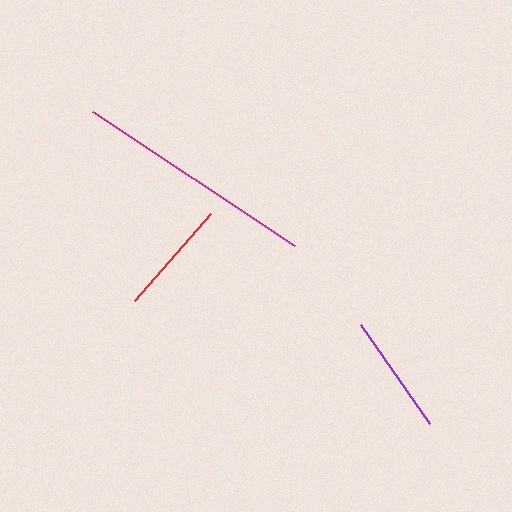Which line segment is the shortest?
The red line is the shortest at approximately 115 pixels.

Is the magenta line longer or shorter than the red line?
The magenta line is longer than the red line.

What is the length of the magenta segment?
The magenta segment is approximately 242 pixels long.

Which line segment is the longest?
The magenta line is the longest at approximately 242 pixels.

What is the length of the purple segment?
The purple segment is approximately 121 pixels long.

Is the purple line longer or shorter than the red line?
The purple line is longer than the red line.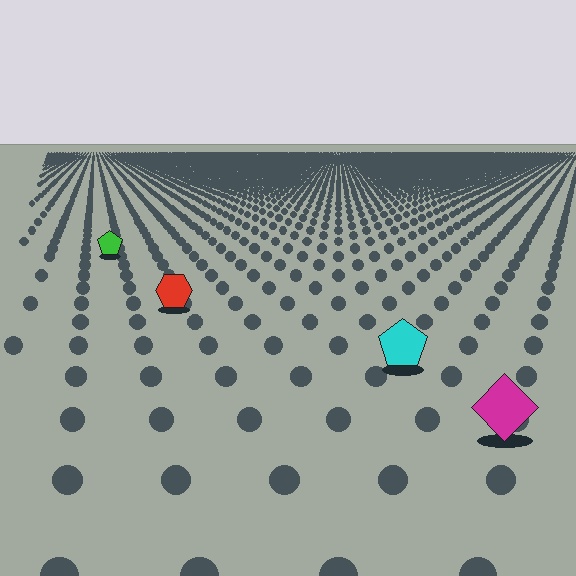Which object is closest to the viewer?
The magenta diamond is closest. The texture marks near it are larger and more spread out.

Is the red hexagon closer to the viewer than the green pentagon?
Yes. The red hexagon is closer — you can tell from the texture gradient: the ground texture is coarser near it.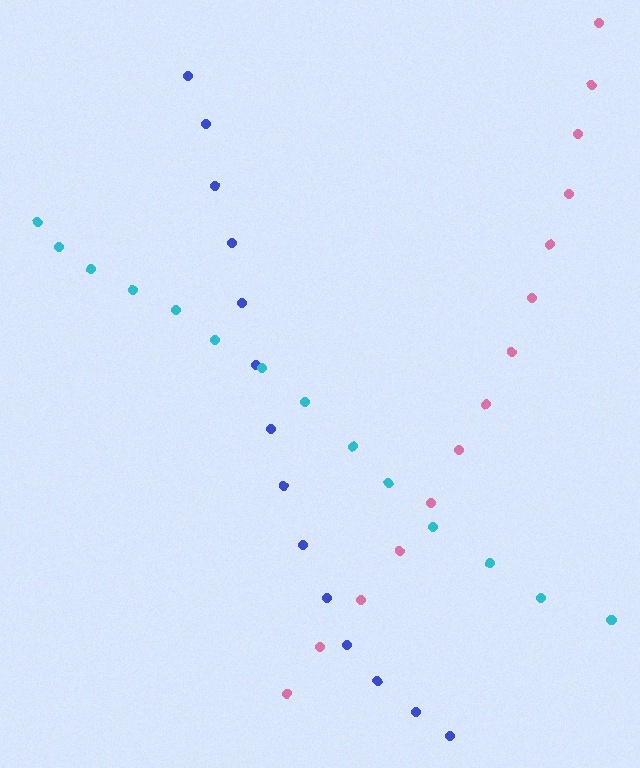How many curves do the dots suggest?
There are 3 distinct paths.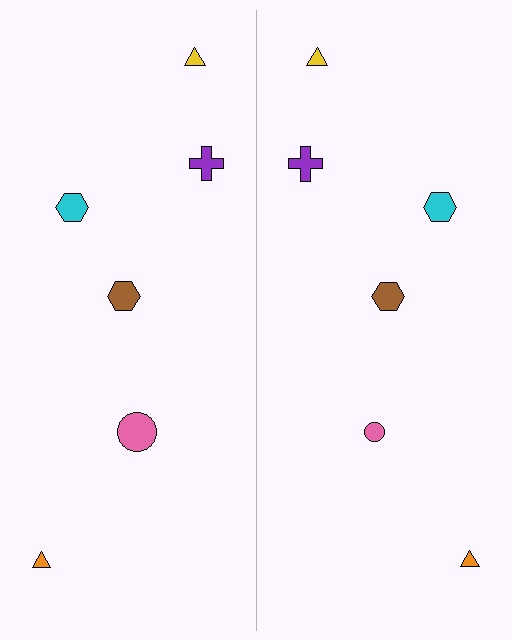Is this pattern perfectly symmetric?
No, the pattern is not perfectly symmetric. The pink circle on the right side has a different size than its mirror counterpart.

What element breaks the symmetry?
The pink circle on the right side has a different size than its mirror counterpart.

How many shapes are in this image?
There are 12 shapes in this image.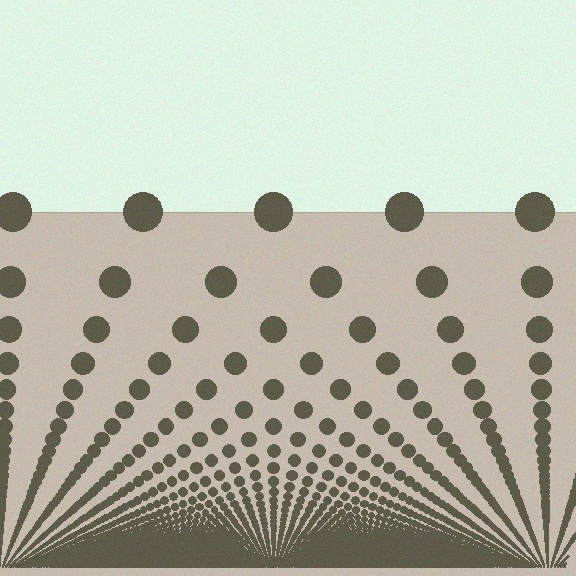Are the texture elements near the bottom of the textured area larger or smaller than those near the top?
Smaller. The gradient is inverted — elements near the bottom are smaller and denser.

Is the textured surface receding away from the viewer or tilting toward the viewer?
The surface appears to tilt toward the viewer. Texture elements get larger and sparser toward the top.